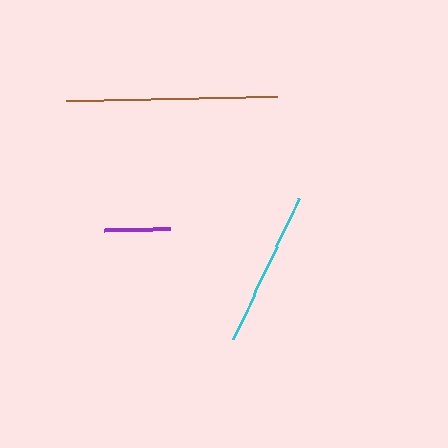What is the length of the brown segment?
The brown segment is approximately 211 pixels long.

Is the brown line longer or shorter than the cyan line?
The brown line is longer than the cyan line.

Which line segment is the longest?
The brown line is the longest at approximately 211 pixels.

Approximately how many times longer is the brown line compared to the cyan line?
The brown line is approximately 1.4 times the length of the cyan line.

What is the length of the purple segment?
The purple segment is approximately 65 pixels long.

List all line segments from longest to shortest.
From longest to shortest: brown, cyan, purple.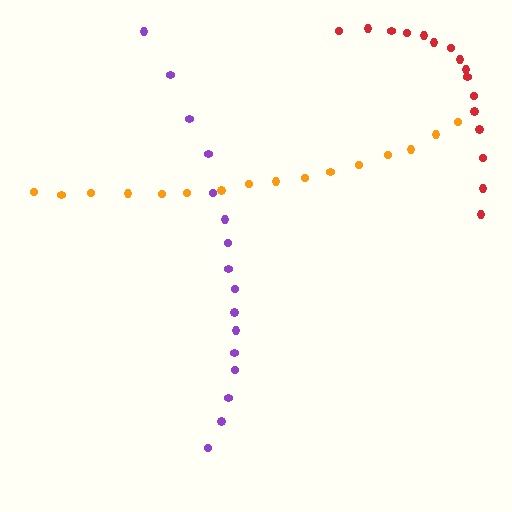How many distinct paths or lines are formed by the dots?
There are 3 distinct paths.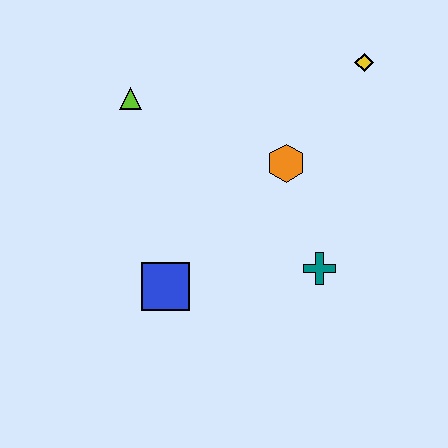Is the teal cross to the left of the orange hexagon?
No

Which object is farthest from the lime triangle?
The teal cross is farthest from the lime triangle.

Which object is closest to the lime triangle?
The orange hexagon is closest to the lime triangle.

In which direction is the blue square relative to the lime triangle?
The blue square is below the lime triangle.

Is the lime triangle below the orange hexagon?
No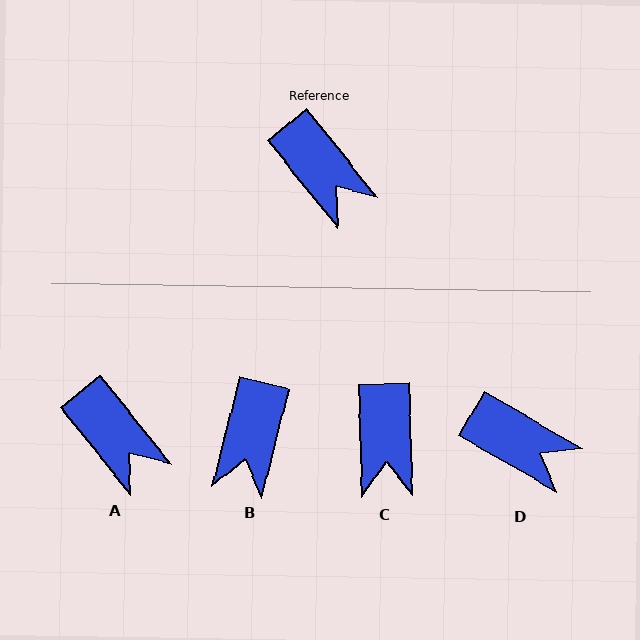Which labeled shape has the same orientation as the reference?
A.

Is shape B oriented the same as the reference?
No, it is off by about 53 degrees.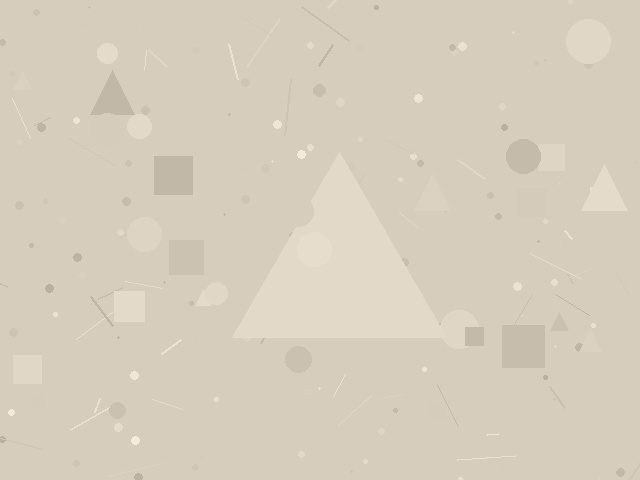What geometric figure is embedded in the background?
A triangle is embedded in the background.